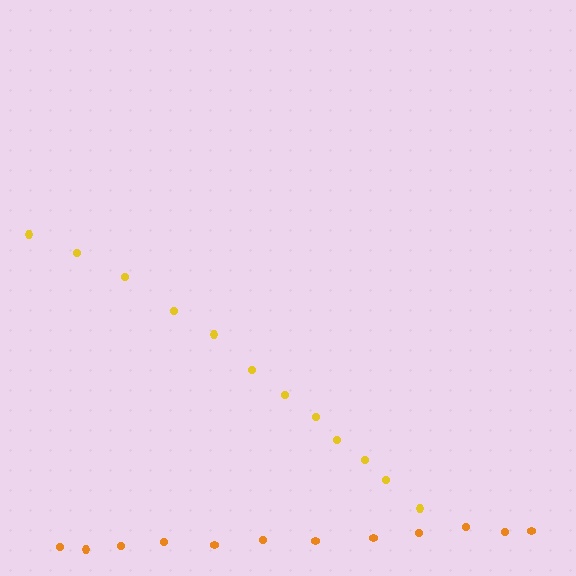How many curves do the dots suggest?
There are 2 distinct paths.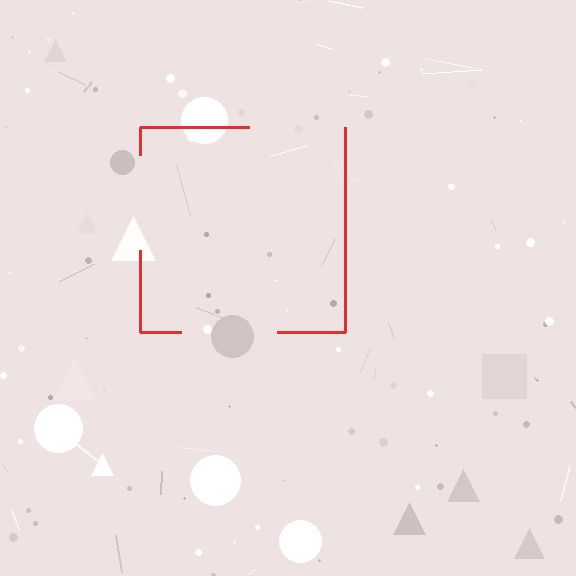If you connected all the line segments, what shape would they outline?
They would outline a square.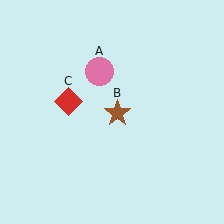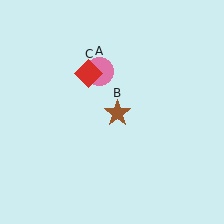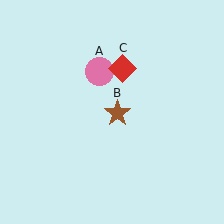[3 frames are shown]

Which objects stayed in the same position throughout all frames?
Pink circle (object A) and brown star (object B) remained stationary.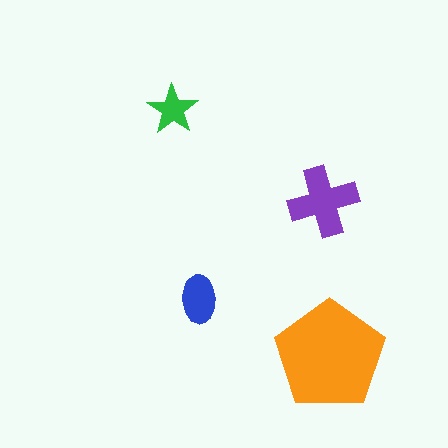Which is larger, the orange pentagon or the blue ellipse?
The orange pentagon.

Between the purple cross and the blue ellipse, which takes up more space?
The purple cross.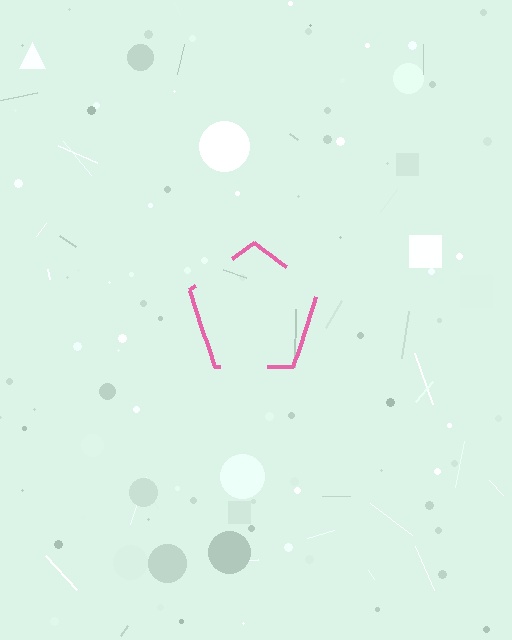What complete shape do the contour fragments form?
The contour fragments form a pentagon.